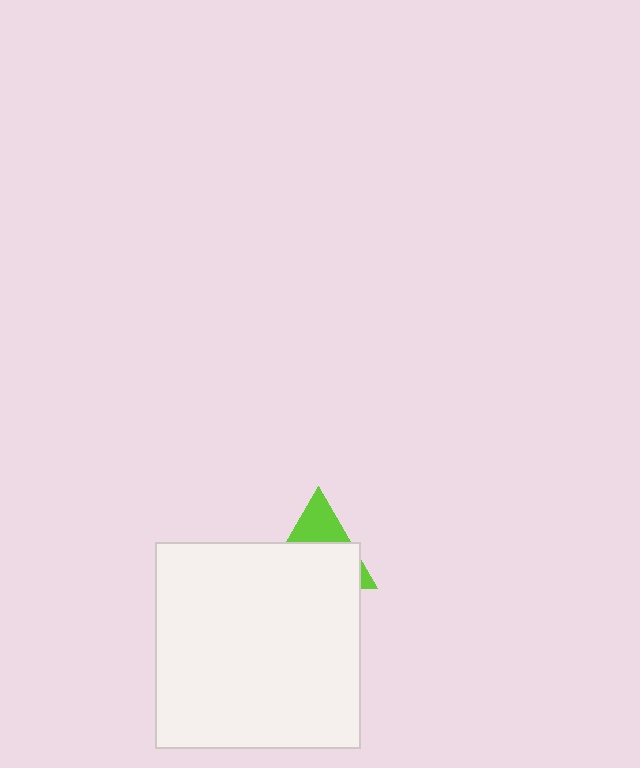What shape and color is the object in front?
The object in front is a white square.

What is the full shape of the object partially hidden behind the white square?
The partially hidden object is a lime triangle.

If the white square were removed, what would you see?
You would see the complete lime triangle.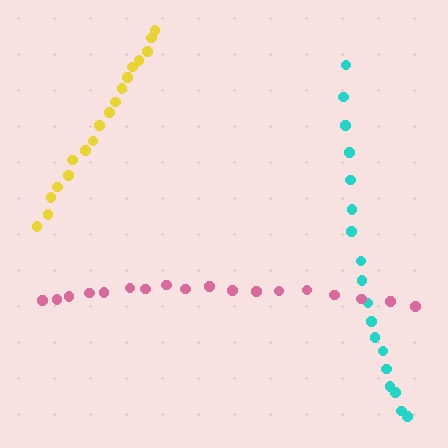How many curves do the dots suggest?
There are 3 distinct paths.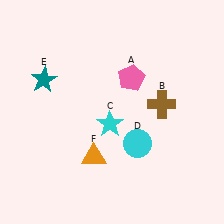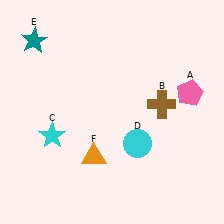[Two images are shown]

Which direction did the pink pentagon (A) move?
The pink pentagon (A) moved right.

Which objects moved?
The objects that moved are: the pink pentagon (A), the cyan star (C), the teal star (E).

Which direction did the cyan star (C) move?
The cyan star (C) moved left.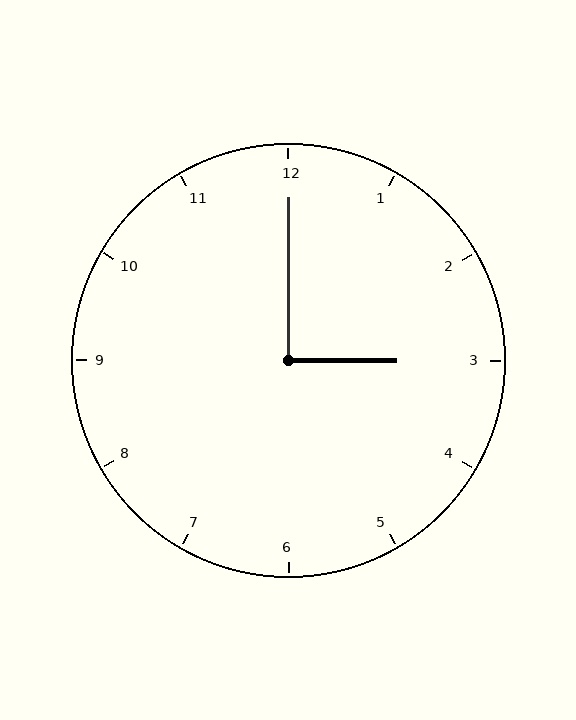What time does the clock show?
3:00.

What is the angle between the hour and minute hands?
Approximately 90 degrees.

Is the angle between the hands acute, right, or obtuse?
It is right.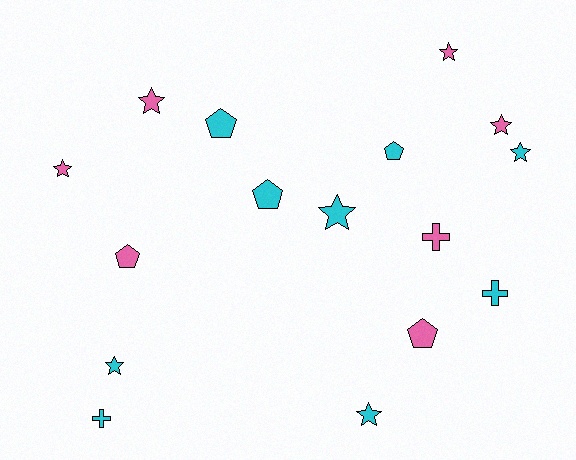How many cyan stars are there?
There are 4 cyan stars.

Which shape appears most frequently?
Star, with 8 objects.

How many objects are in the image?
There are 16 objects.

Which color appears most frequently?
Cyan, with 9 objects.